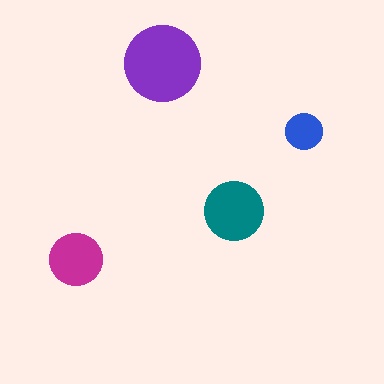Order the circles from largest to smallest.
the purple one, the teal one, the magenta one, the blue one.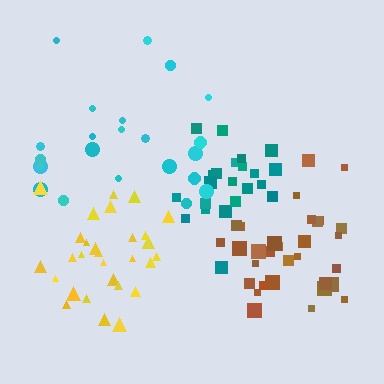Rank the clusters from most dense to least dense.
teal, yellow, brown, cyan.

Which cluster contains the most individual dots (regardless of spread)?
Brown (32).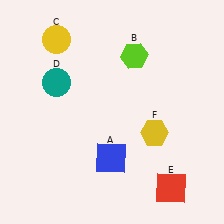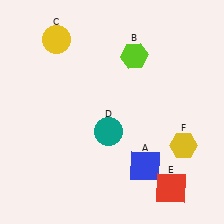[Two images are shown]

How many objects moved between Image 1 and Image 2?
3 objects moved between the two images.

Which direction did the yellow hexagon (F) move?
The yellow hexagon (F) moved right.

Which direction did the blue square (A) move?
The blue square (A) moved right.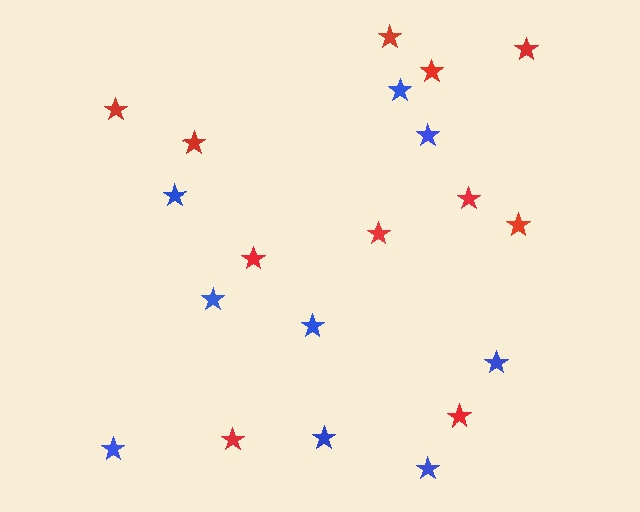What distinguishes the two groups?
There are 2 groups: one group of blue stars (9) and one group of red stars (11).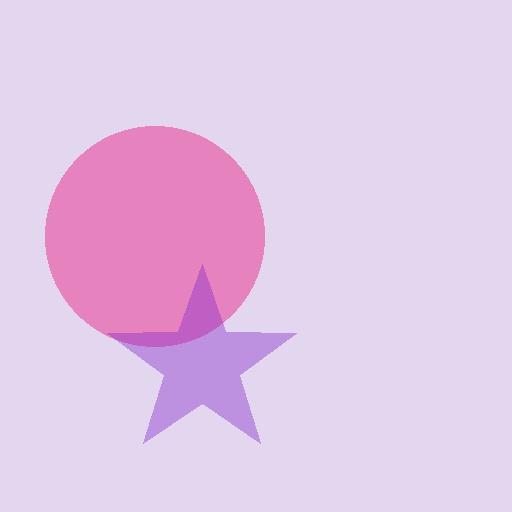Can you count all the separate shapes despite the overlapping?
Yes, there are 2 separate shapes.